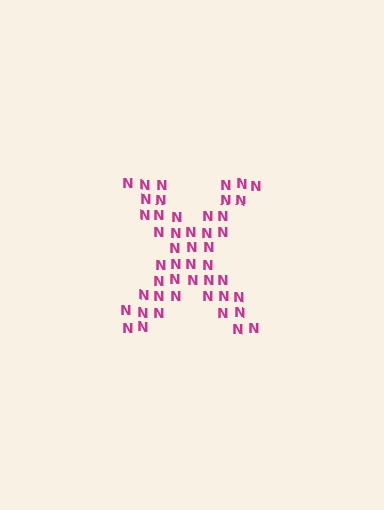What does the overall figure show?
The overall figure shows the letter X.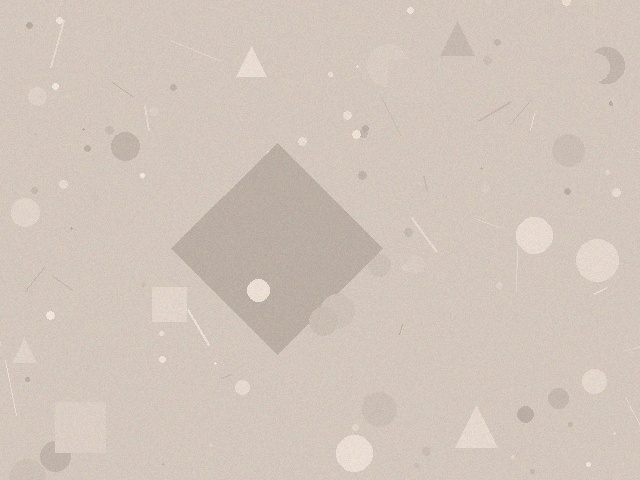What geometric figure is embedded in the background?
A diamond is embedded in the background.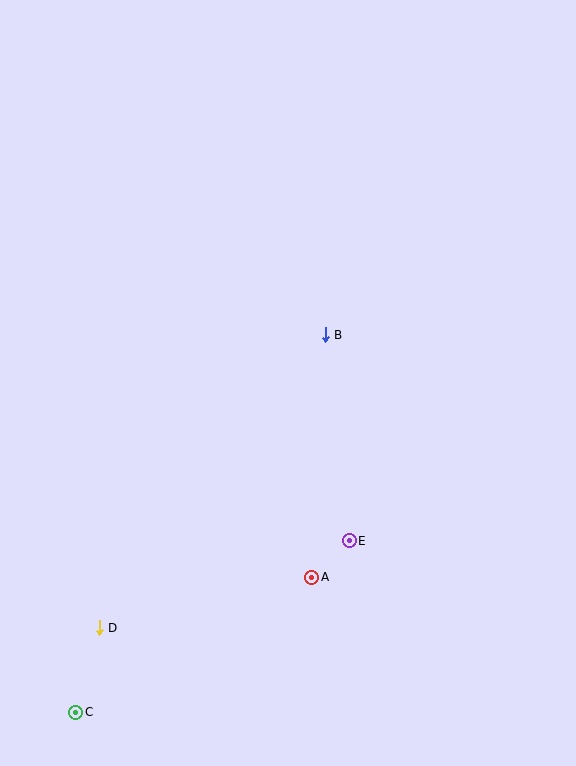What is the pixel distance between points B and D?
The distance between B and D is 370 pixels.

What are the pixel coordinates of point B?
Point B is at (325, 335).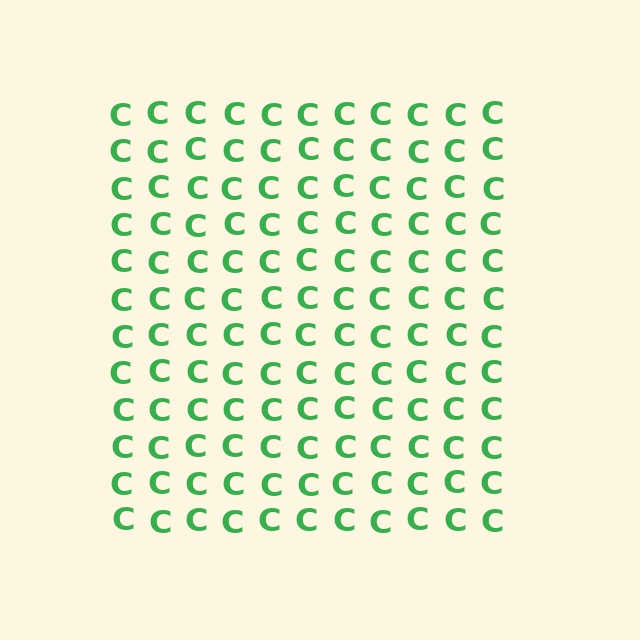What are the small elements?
The small elements are letter C's.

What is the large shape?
The large shape is a square.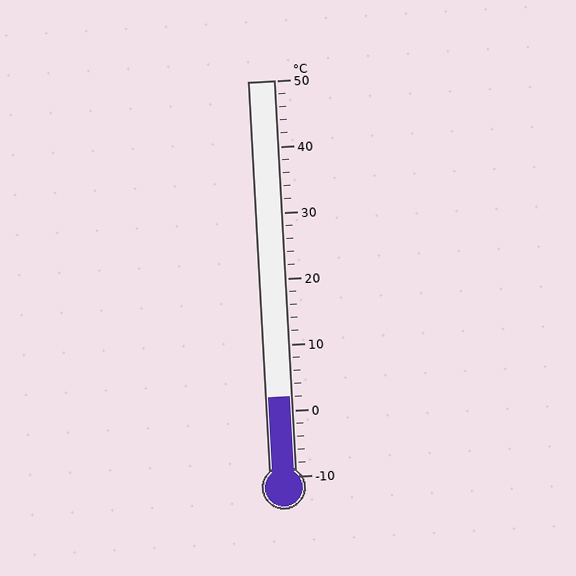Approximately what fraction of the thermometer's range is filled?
The thermometer is filled to approximately 20% of its range.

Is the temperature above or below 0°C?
The temperature is above 0°C.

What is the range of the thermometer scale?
The thermometer scale ranges from -10°C to 50°C.